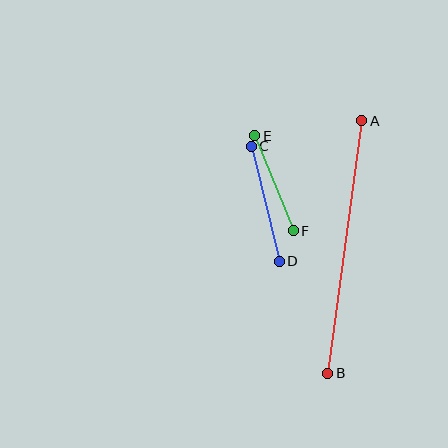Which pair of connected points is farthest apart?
Points A and B are farthest apart.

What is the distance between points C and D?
The distance is approximately 118 pixels.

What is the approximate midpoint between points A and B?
The midpoint is at approximately (345, 247) pixels.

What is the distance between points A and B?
The distance is approximately 255 pixels.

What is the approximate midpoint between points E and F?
The midpoint is at approximately (274, 183) pixels.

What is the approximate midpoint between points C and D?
The midpoint is at approximately (265, 204) pixels.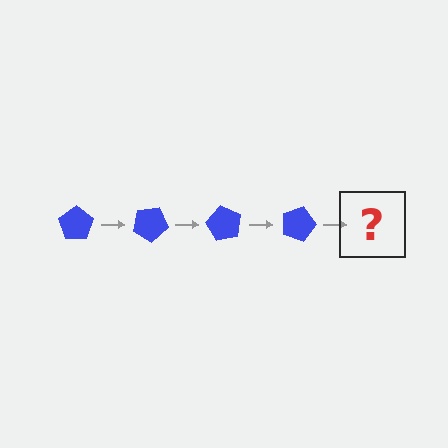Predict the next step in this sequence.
The next step is a blue pentagon rotated 120 degrees.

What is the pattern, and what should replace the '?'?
The pattern is that the pentagon rotates 30 degrees each step. The '?' should be a blue pentagon rotated 120 degrees.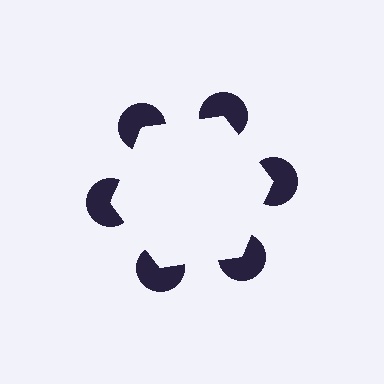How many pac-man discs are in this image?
There are 6 — one at each vertex of the illusory hexagon.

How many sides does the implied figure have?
6 sides.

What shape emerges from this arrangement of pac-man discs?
An illusory hexagon — its edges are inferred from the aligned wedge cuts in the pac-man discs, not physically drawn.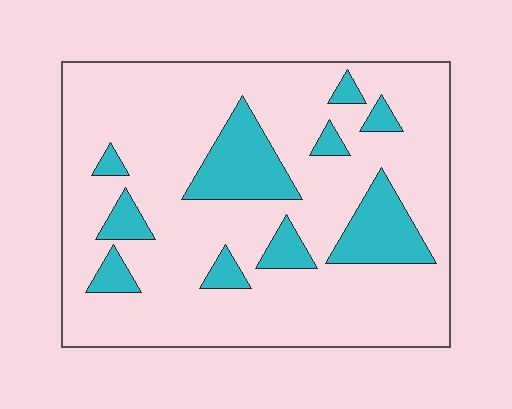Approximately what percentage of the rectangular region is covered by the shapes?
Approximately 20%.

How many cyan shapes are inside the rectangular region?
10.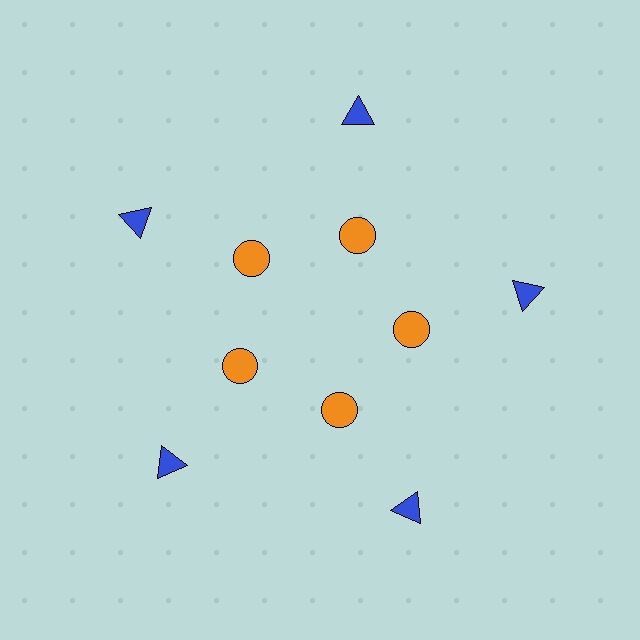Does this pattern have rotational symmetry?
Yes, this pattern has 5-fold rotational symmetry. It looks the same after rotating 72 degrees around the center.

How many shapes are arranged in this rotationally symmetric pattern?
There are 10 shapes, arranged in 5 groups of 2.